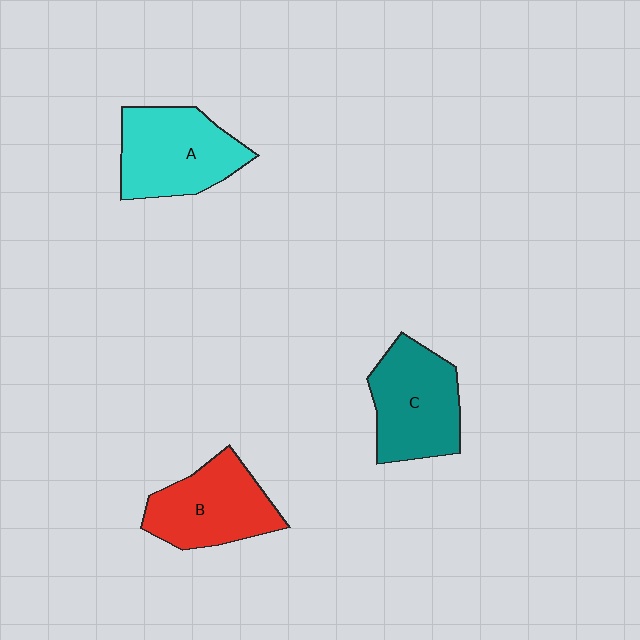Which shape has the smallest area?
Shape B (red).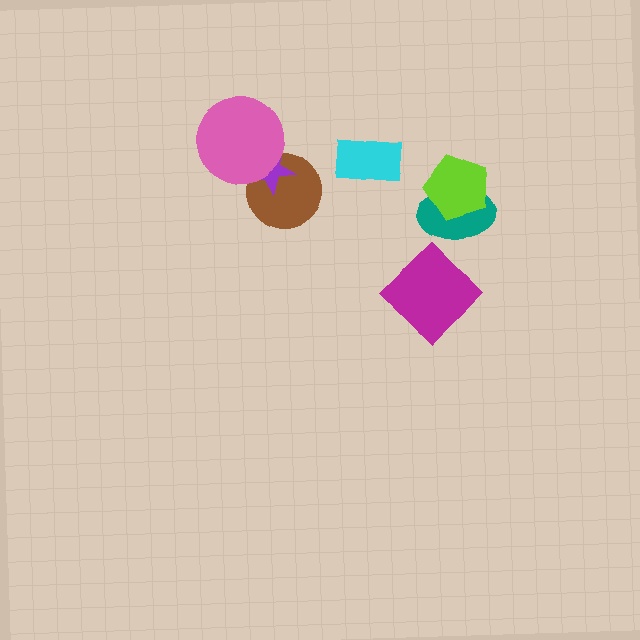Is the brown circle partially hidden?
Yes, it is partially covered by another shape.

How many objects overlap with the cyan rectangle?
0 objects overlap with the cyan rectangle.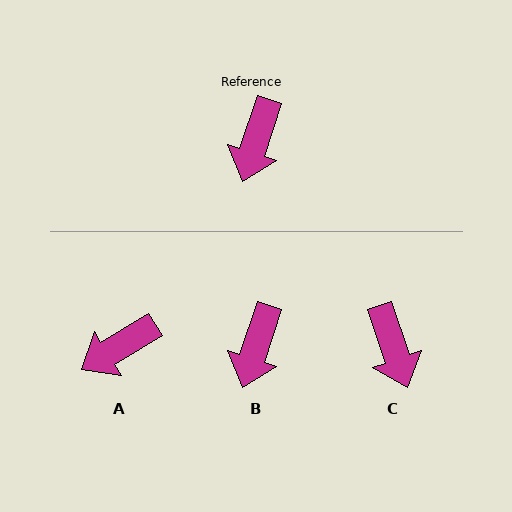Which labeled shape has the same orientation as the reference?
B.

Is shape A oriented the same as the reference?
No, it is off by about 40 degrees.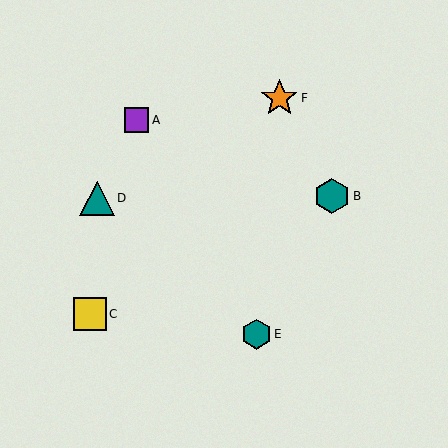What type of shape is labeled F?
Shape F is an orange star.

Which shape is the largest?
The orange star (labeled F) is the largest.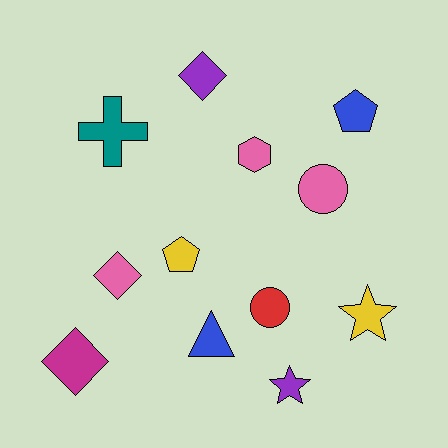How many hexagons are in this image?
There is 1 hexagon.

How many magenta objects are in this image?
There is 1 magenta object.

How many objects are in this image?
There are 12 objects.